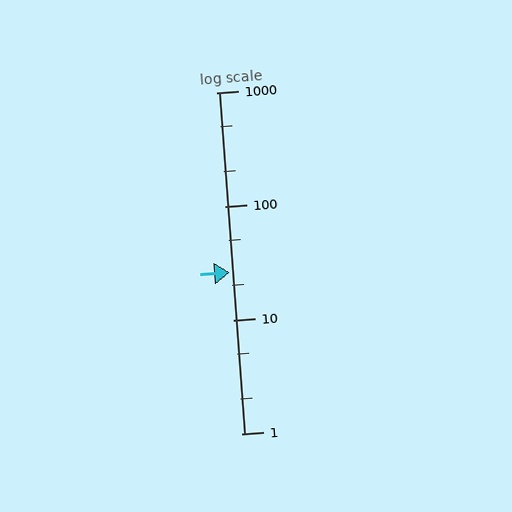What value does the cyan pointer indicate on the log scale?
The pointer indicates approximately 26.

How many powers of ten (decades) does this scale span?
The scale spans 3 decades, from 1 to 1000.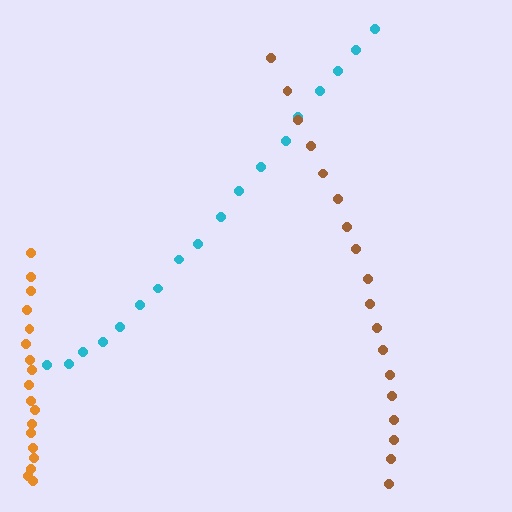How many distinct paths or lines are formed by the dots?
There are 3 distinct paths.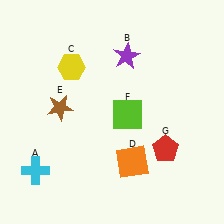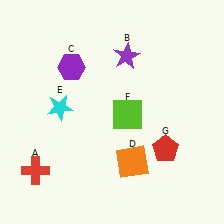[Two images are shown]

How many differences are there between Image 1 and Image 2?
There are 3 differences between the two images.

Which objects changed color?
A changed from cyan to red. C changed from yellow to purple. E changed from brown to cyan.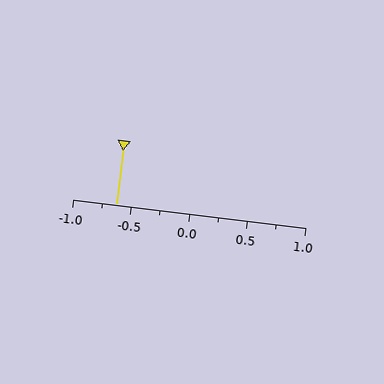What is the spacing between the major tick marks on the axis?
The major ticks are spaced 0.5 apart.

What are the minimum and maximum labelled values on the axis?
The axis runs from -1.0 to 1.0.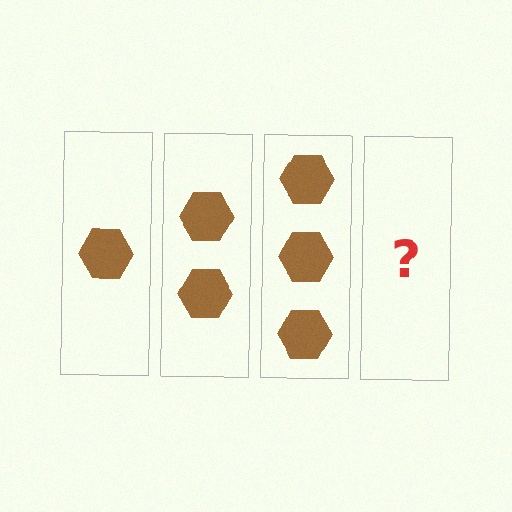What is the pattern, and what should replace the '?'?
The pattern is that each step adds one more hexagon. The '?' should be 4 hexagons.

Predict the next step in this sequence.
The next step is 4 hexagons.